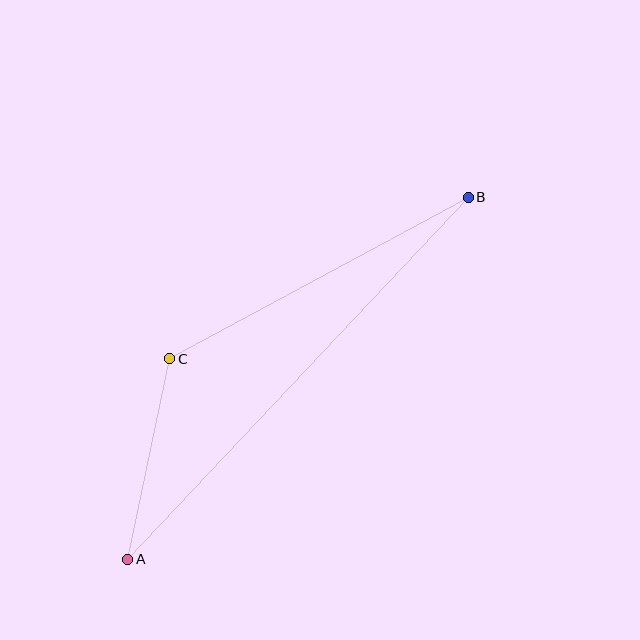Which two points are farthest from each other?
Points A and B are farthest from each other.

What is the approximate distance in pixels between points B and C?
The distance between B and C is approximately 339 pixels.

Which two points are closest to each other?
Points A and C are closest to each other.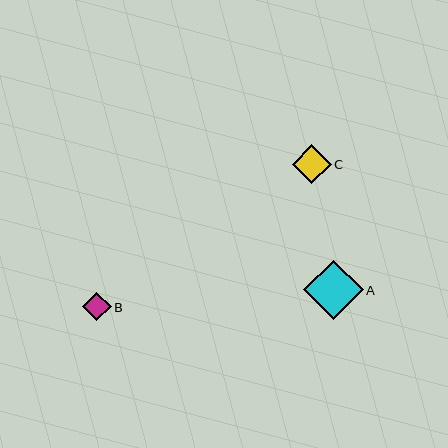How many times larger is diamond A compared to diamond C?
Diamond A is approximately 1.5 times the size of diamond C.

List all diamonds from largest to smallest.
From largest to smallest: A, C, B.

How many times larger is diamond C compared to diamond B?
Diamond C is approximately 1.3 times the size of diamond B.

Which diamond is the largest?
Diamond A is the largest with a size of approximately 59 pixels.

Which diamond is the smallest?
Diamond B is the smallest with a size of approximately 29 pixels.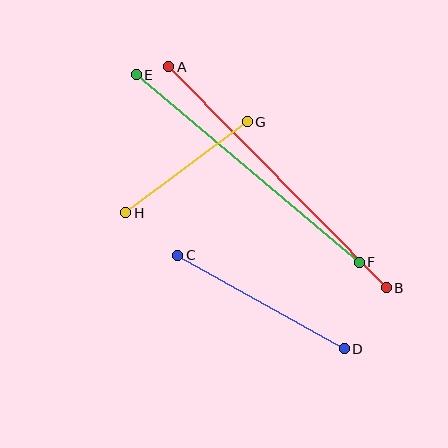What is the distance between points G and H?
The distance is approximately 152 pixels.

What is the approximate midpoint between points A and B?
The midpoint is at approximately (277, 177) pixels.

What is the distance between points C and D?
The distance is approximately 191 pixels.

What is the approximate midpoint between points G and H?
The midpoint is at approximately (187, 167) pixels.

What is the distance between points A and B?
The distance is approximately 310 pixels.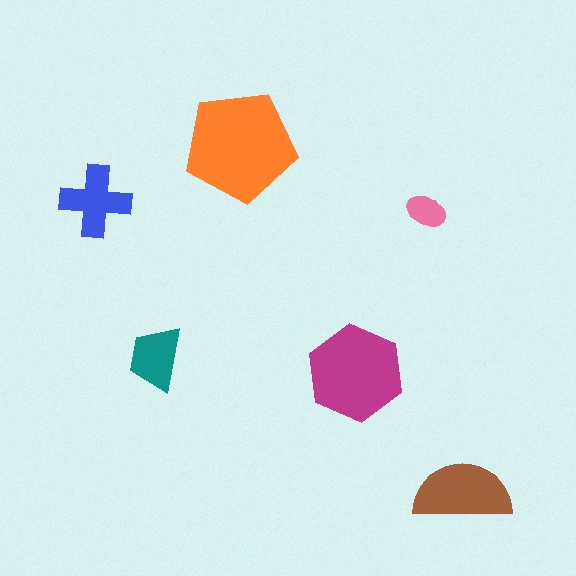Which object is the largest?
The orange pentagon.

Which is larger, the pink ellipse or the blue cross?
The blue cross.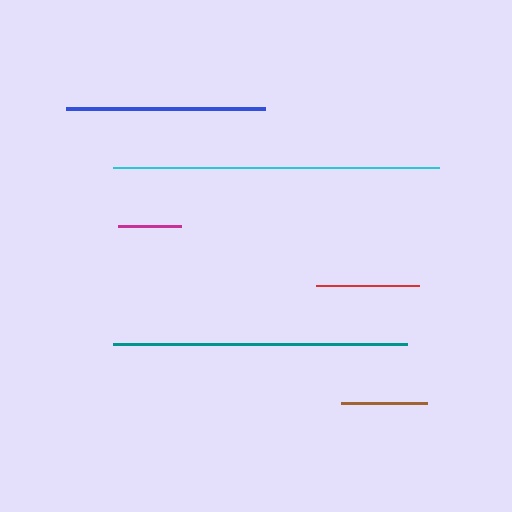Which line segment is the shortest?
The magenta line is the shortest at approximately 63 pixels.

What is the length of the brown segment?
The brown segment is approximately 86 pixels long.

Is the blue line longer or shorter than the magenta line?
The blue line is longer than the magenta line.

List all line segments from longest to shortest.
From longest to shortest: cyan, teal, blue, red, brown, magenta.